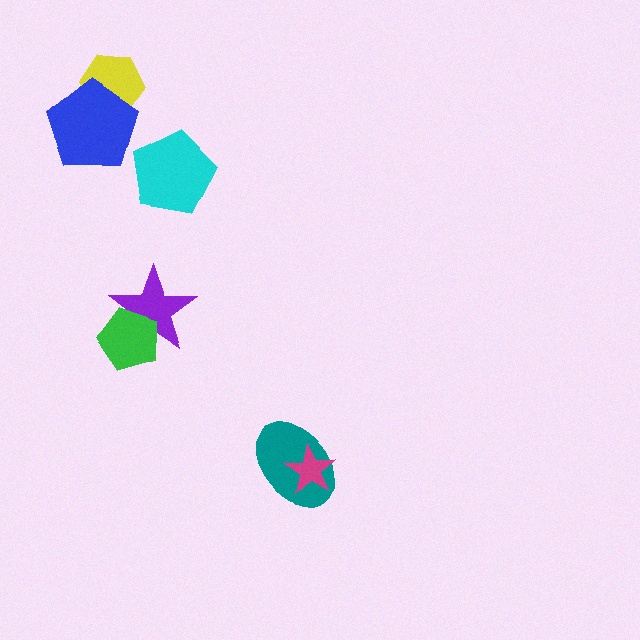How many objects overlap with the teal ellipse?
1 object overlaps with the teal ellipse.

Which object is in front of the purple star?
The green pentagon is in front of the purple star.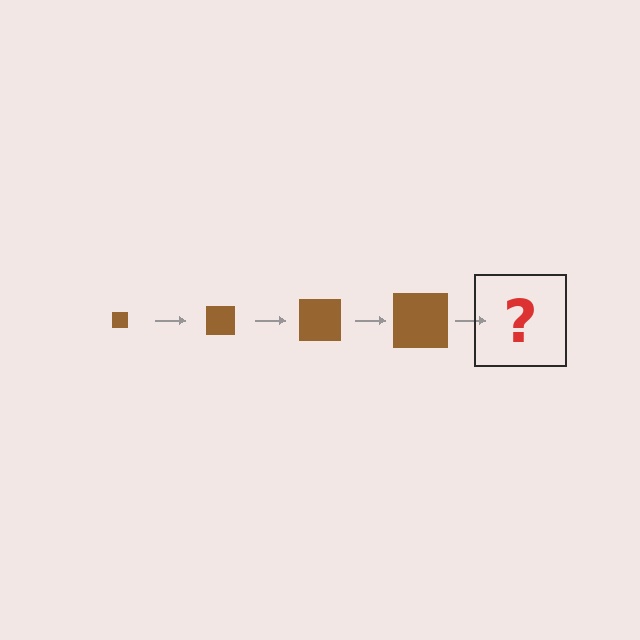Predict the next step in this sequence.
The next step is a brown square, larger than the previous one.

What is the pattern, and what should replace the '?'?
The pattern is that the square gets progressively larger each step. The '?' should be a brown square, larger than the previous one.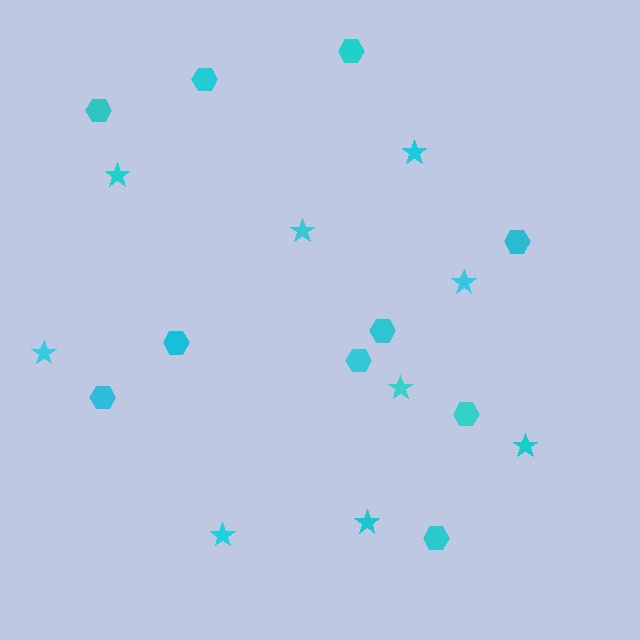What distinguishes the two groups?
There are 2 groups: one group of hexagons (10) and one group of stars (9).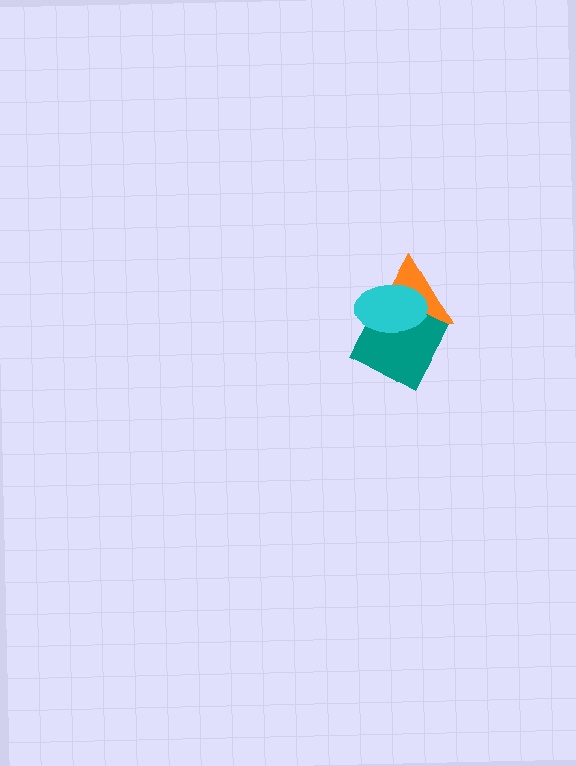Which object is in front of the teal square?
The cyan ellipse is in front of the teal square.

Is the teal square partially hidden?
Yes, it is partially covered by another shape.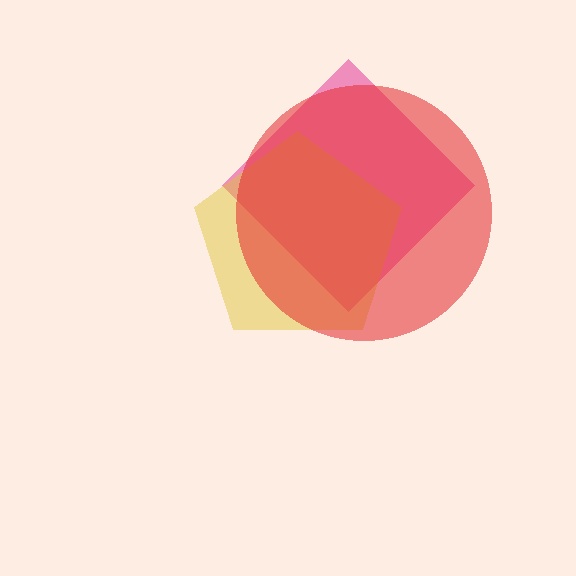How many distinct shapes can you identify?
There are 3 distinct shapes: a pink diamond, a yellow pentagon, a red circle.